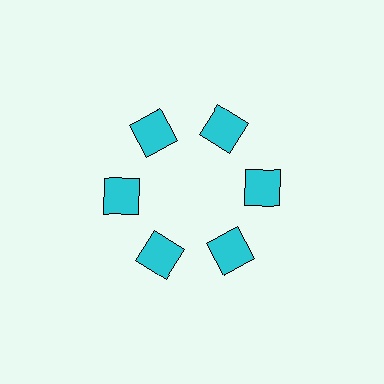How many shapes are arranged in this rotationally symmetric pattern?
There are 6 shapes, arranged in 6 groups of 1.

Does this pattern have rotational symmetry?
Yes, this pattern has 6-fold rotational symmetry. It looks the same after rotating 60 degrees around the center.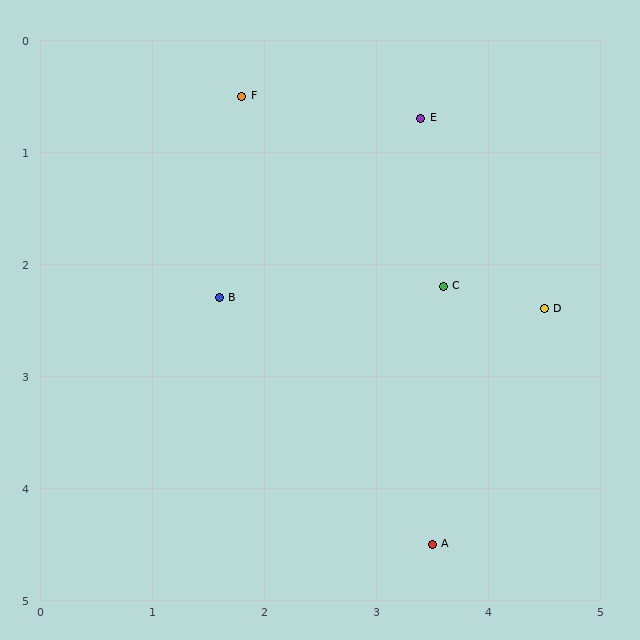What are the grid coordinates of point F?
Point F is at approximately (1.8, 0.5).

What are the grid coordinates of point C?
Point C is at approximately (3.6, 2.2).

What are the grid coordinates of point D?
Point D is at approximately (4.5, 2.4).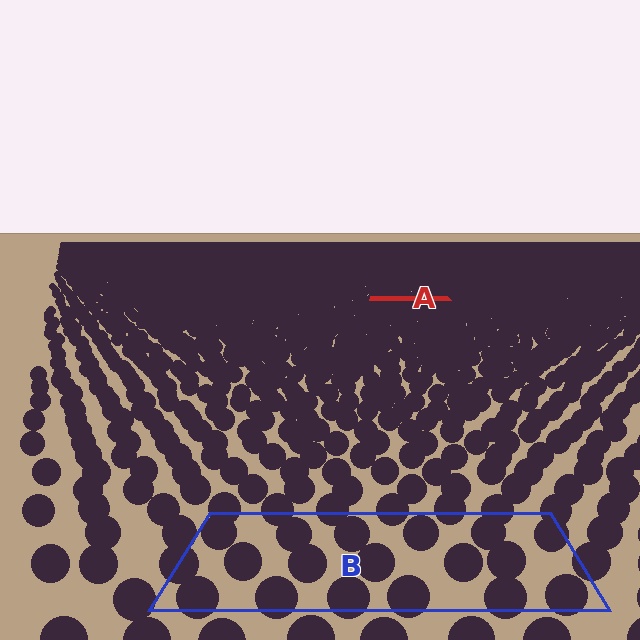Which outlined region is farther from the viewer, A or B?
Region A is farther from the viewer — the texture elements inside it appear smaller and more densely packed.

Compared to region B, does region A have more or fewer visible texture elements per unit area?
Region A has more texture elements per unit area — they are packed more densely because it is farther away.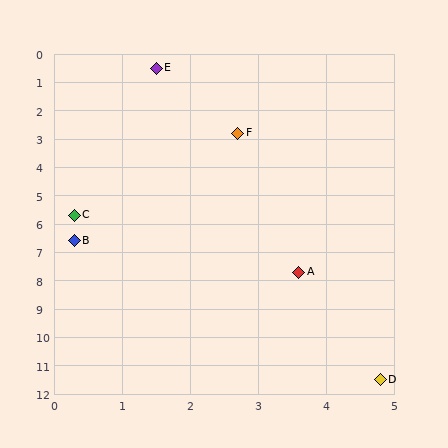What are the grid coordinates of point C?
Point C is at approximately (0.3, 5.7).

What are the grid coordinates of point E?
Point E is at approximately (1.5, 0.5).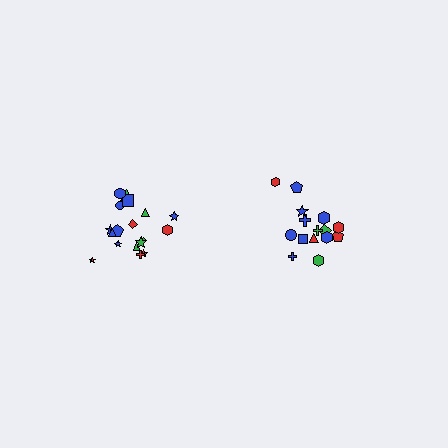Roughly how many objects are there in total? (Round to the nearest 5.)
Roughly 35 objects in total.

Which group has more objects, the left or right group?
The left group.